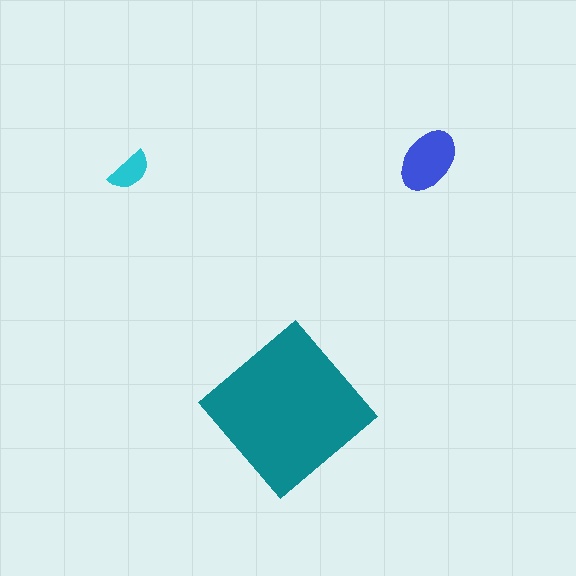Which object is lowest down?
The teal diamond is bottommost.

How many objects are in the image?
There are 3 objects in the image.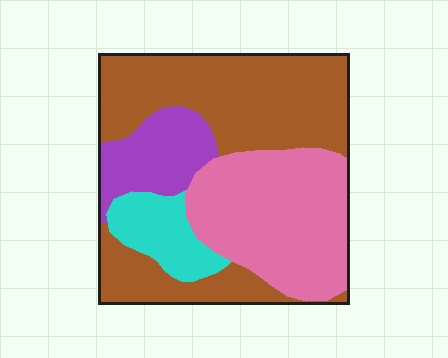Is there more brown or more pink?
Brown.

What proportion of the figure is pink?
Pink covers roughly 30% of the figure.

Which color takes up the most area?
Brown, at roughly 45%.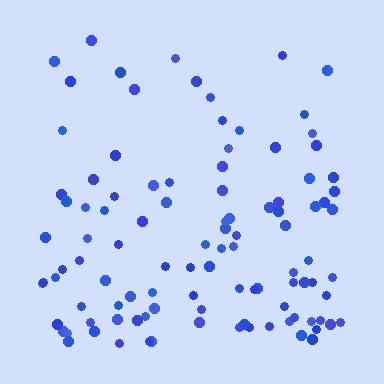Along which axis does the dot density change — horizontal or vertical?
Vertical.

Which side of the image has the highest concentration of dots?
The bottom.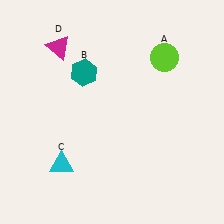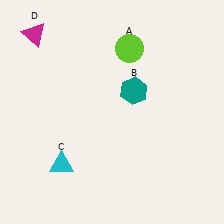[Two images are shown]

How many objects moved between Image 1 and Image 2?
3 objects moved between the two images.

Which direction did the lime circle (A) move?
The lime circle (A) moved left.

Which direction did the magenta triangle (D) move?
The magenta triangle (D) moved left.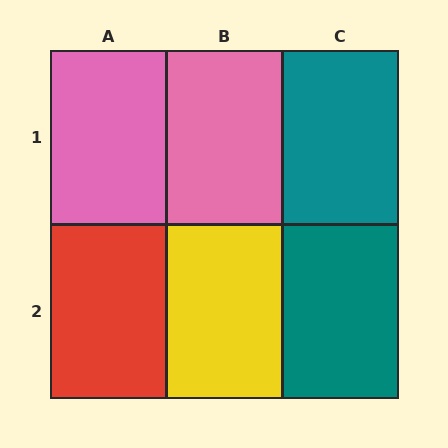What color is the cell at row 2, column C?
Teal.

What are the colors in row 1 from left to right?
Pink, pink, teal.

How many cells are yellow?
1 cell is yellow.